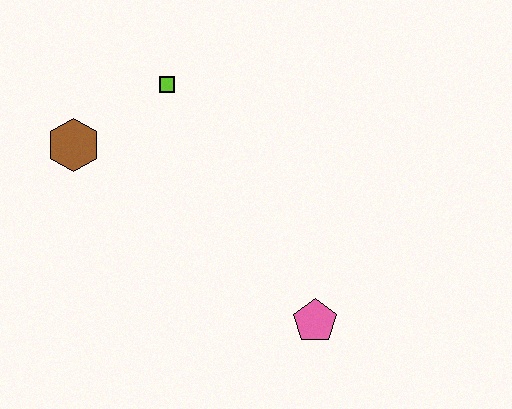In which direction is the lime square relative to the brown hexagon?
The lime square is to the right of the brown hexagon.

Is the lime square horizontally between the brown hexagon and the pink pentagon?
Yes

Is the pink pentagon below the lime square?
Yes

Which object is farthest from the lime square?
The pink pentagon is farthest from the lime square.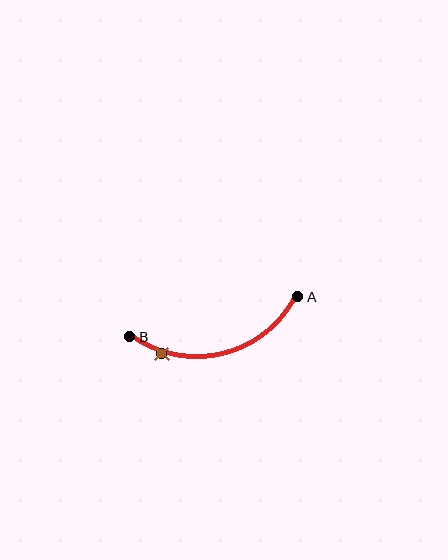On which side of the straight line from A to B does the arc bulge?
The arc bulges below the straight line connecting A and B.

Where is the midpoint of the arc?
The arc midpoint is the point on the curve farthest from the straight line joining A and B. It sits below that line.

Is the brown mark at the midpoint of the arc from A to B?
No. The brown mark lies on the arc but is closer to endpoint B. The arc midpoint would be at the point on the curve equidistant along the arc from both A and B.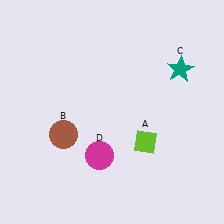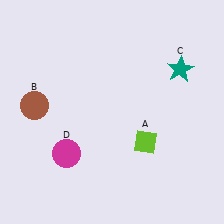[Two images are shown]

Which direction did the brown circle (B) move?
The brown circle (B) moved left.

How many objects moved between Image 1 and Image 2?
2 objects moved between the two images.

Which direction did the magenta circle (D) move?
The magenta circle (D) moved left.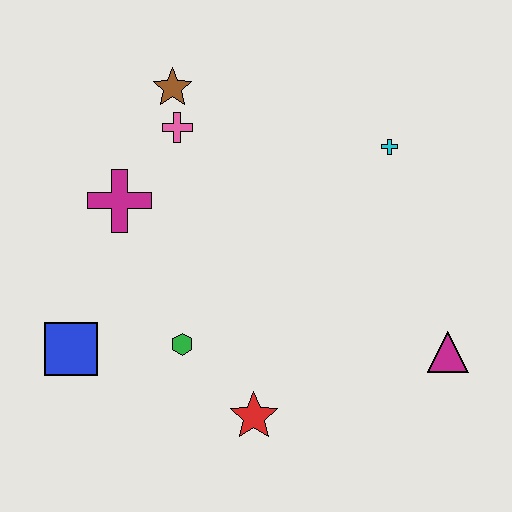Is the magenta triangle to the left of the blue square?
No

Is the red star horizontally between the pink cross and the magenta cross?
No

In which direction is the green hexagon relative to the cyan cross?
The green hexagon is to the left of the cyan cross.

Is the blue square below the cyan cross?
Yes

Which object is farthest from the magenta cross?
The magenta triangle is farthest from the magenta cross.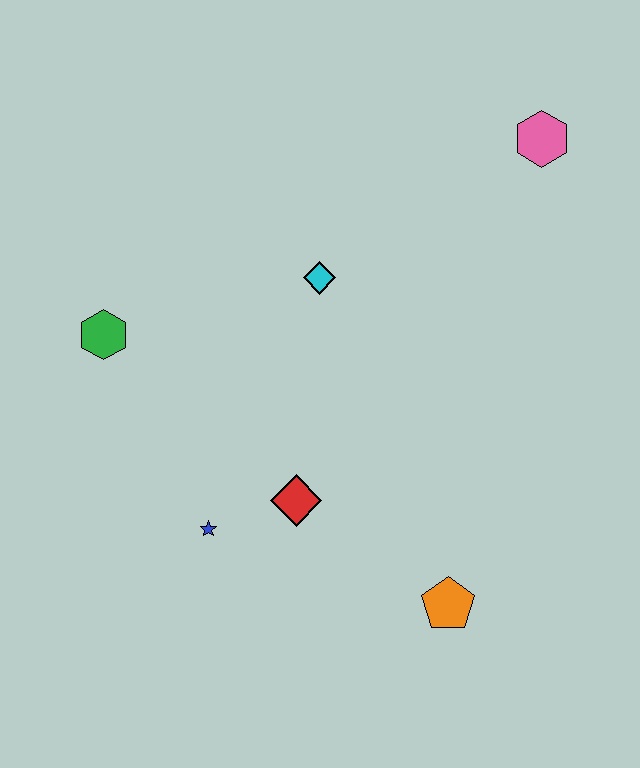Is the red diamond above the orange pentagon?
Yes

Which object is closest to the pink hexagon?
The cyan diamond is closest to the pink hexagon.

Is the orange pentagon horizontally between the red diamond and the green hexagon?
No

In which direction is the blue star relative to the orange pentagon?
The blue star is to the left of the orange pentagon.